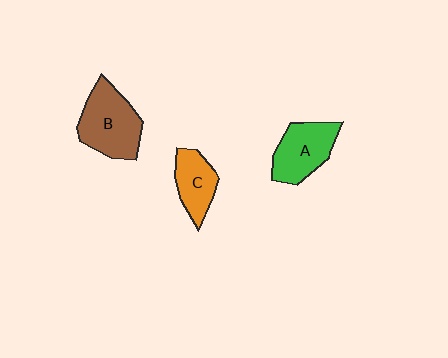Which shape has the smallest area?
Shape C (orange).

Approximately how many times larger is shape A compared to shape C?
Approximately 1.3 times.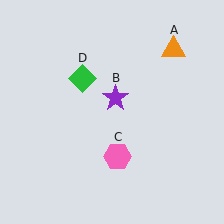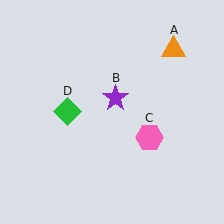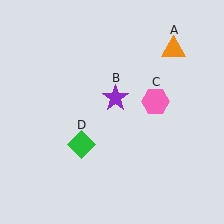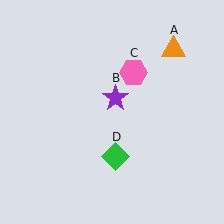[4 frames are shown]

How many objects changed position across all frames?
2 objects changed position: pink hexagon (object C), green diamond (object D).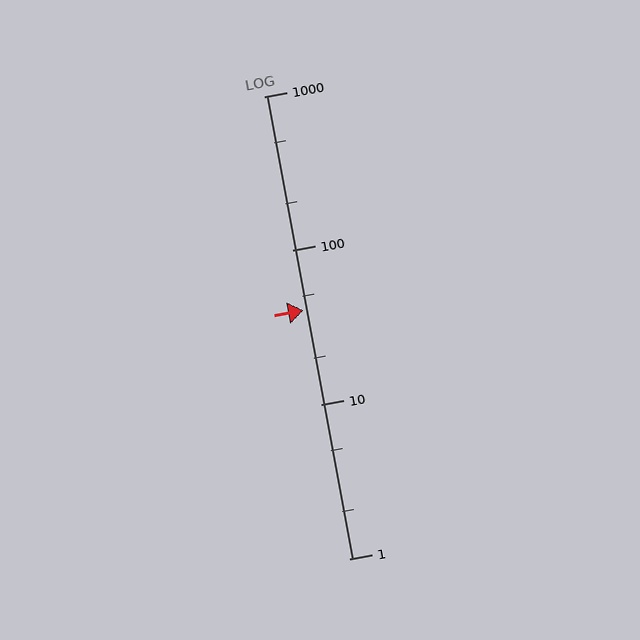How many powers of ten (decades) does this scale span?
The scale spans 3 decades, from 1 to 1000.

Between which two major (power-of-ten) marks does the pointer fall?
The pointer is between 10 and 100.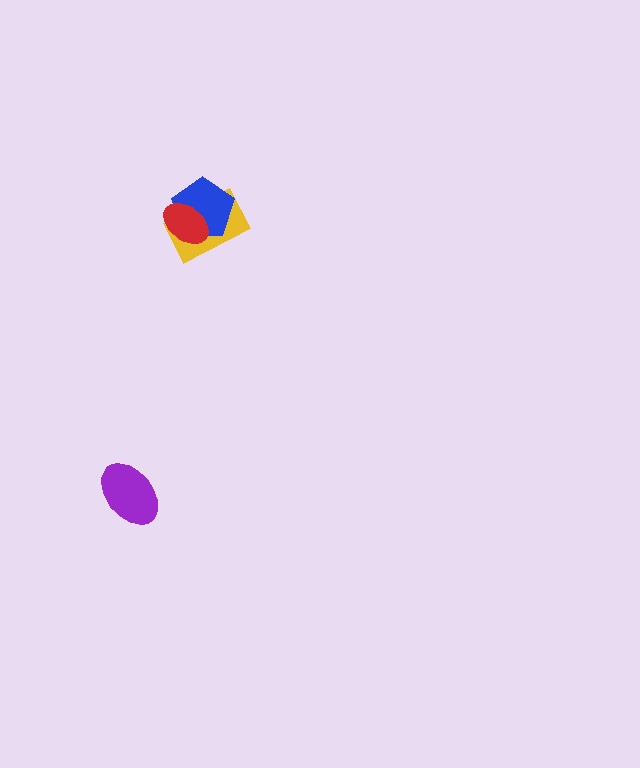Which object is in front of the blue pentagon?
The red ellipse is in front of the blue pentagon.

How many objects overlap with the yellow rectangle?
2 objects overlap with the yellow rectangle.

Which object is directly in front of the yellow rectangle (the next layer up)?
The blue pentagon is directly in front of the yellow rectangle.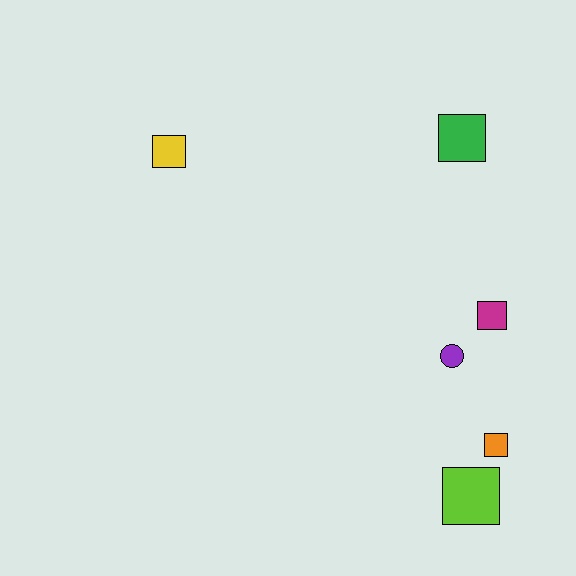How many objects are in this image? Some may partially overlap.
There are 6 objects.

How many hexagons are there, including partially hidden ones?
There are no hexagons.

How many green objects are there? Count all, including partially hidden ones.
There is 1 green object.